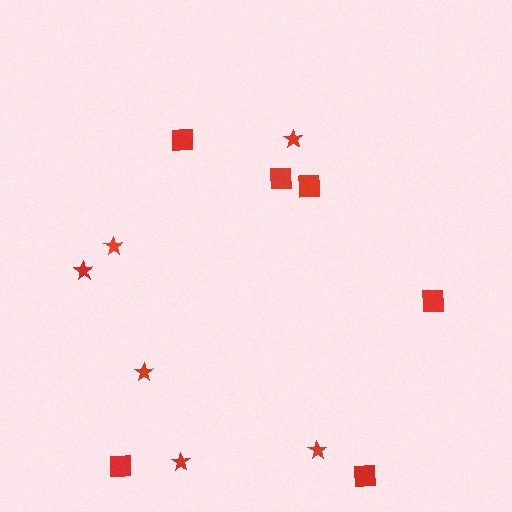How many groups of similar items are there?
There are 2 groups: one group of stars (6) and one group of squares (6).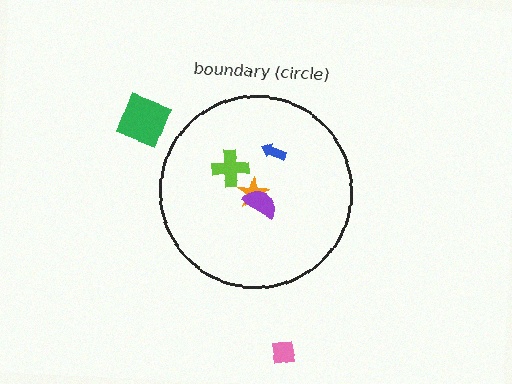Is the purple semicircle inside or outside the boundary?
Inside.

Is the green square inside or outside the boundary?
Outside.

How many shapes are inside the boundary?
4 inside, 2 outside.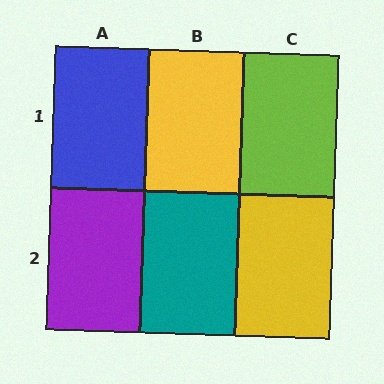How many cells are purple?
1 cell is purple.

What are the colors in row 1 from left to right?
Blue, yellow, lime.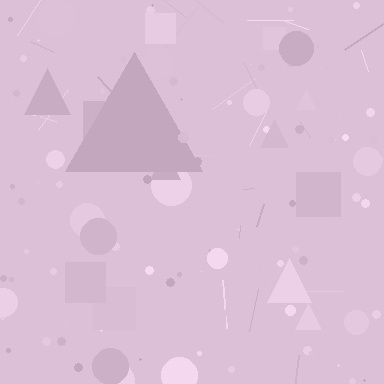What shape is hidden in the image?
A triangle is hidden in the image.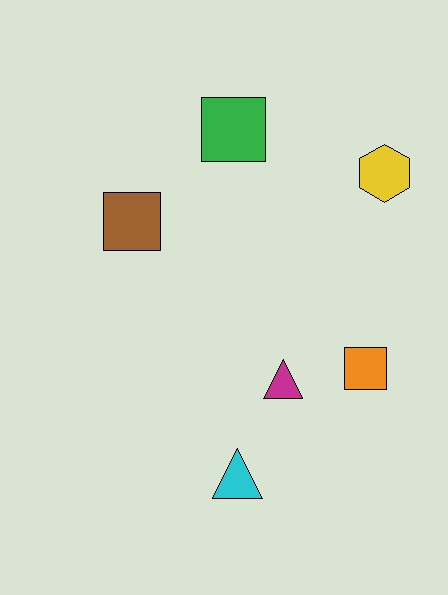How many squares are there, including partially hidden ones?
There are 3 squares.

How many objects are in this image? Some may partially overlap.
There are 6 objects.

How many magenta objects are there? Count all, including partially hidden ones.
There is 1 magenta object.